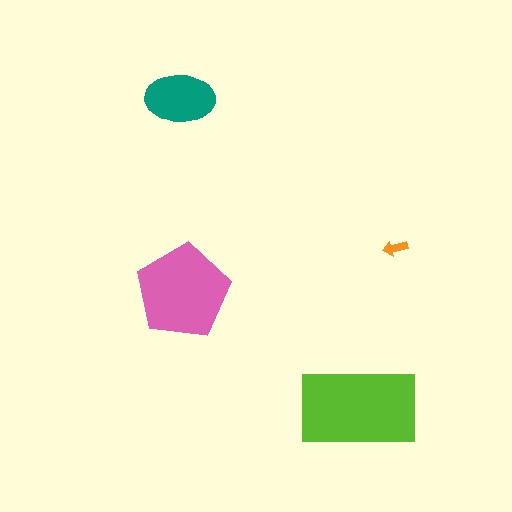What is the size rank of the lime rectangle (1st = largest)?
1st.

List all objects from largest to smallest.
The lime rectangle, the pink pentagon, the teal ellipse, the orange arrow.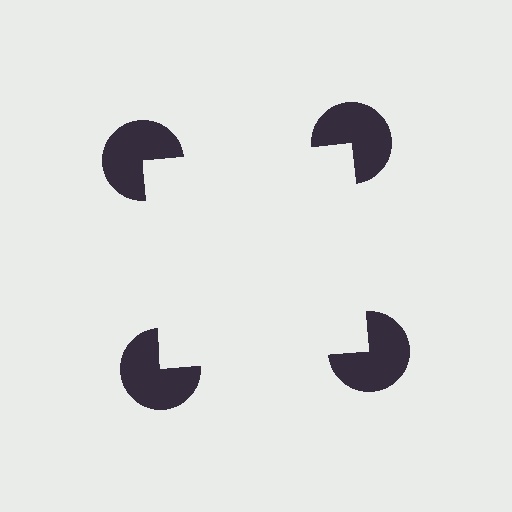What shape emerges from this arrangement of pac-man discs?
An illusory square — its edges are inferred from the aligned wedge cuts in the pac-man discs, not physically drawn.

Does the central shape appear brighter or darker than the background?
It typically appears slightly brighter than the background, even though no actual brightness change is drawn.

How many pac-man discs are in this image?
There are 4 — one at each vertex of the illusory square.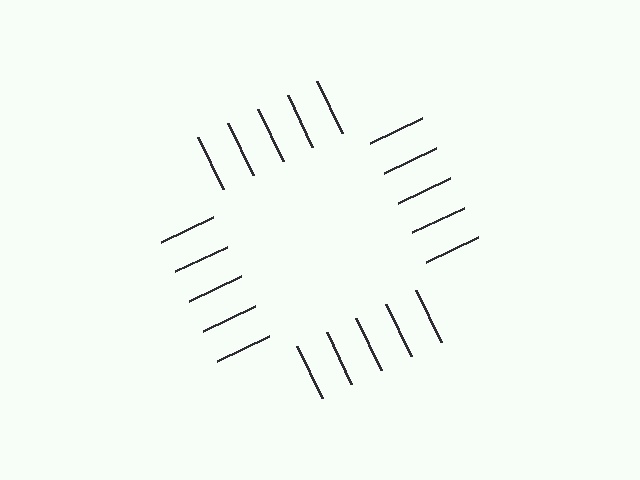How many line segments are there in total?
20 — 5 along each of the 4 edges.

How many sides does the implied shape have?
4 sides — the line-ends trace a square.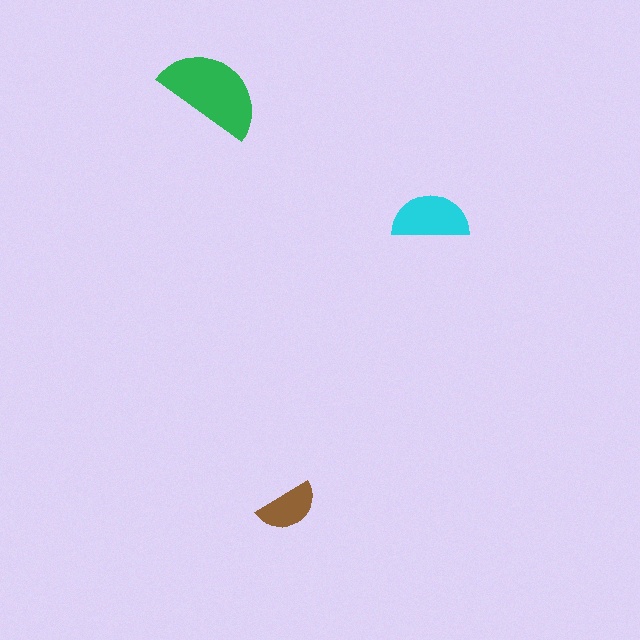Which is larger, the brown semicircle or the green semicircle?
The green one.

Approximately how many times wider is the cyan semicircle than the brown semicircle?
About 1.5 times wider.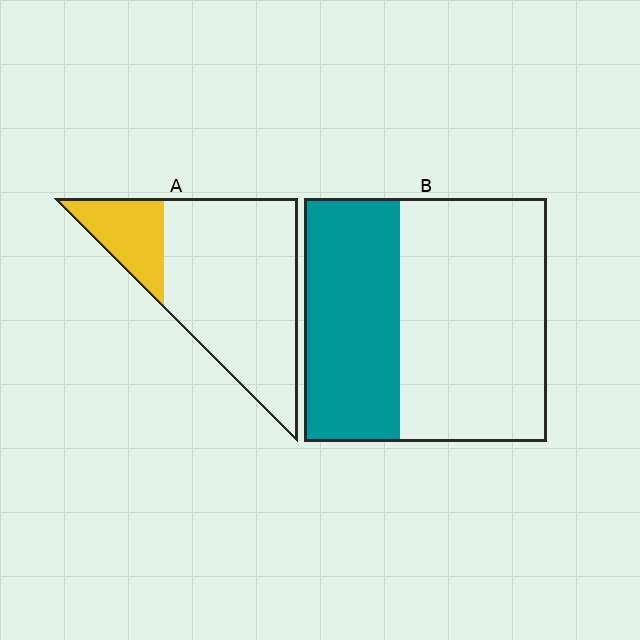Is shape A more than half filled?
No.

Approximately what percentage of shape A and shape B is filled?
A is approximately 20% and B is approximately 40%.